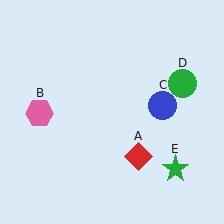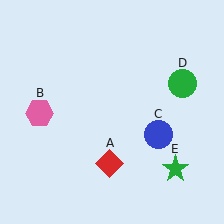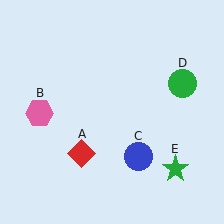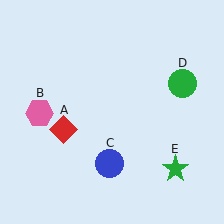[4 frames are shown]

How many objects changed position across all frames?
2 objects changed position: red diamond (object A), blue circle (object C).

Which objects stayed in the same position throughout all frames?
Pink hexagon (object B) and green circle (object D) and green star (object E) remained stationary.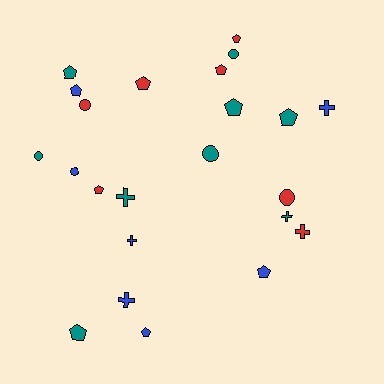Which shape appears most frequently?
Pentagon, with 11 objects.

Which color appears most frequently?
Teal, with 9 objects.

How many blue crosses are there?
There are 3 blue crosses.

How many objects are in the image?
There are 23 objects.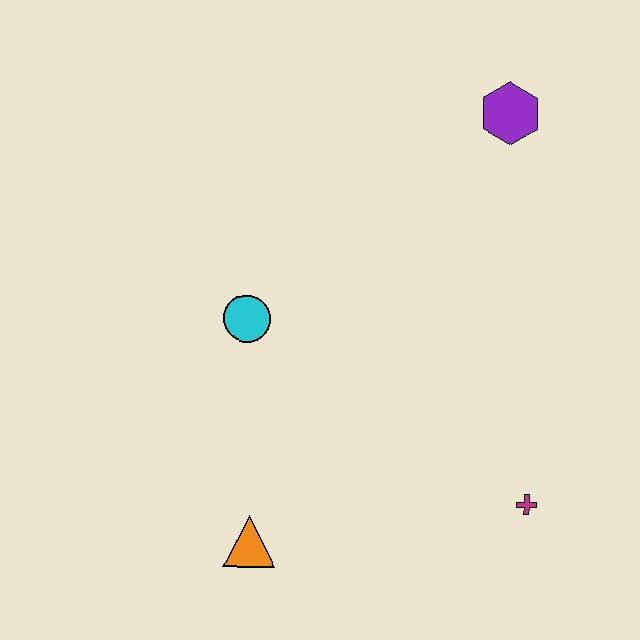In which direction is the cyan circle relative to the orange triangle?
The cyan circle is above the orange triangle.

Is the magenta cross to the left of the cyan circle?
No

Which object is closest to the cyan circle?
The orange triangle is closest to the cyan circle.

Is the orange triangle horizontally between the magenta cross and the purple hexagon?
No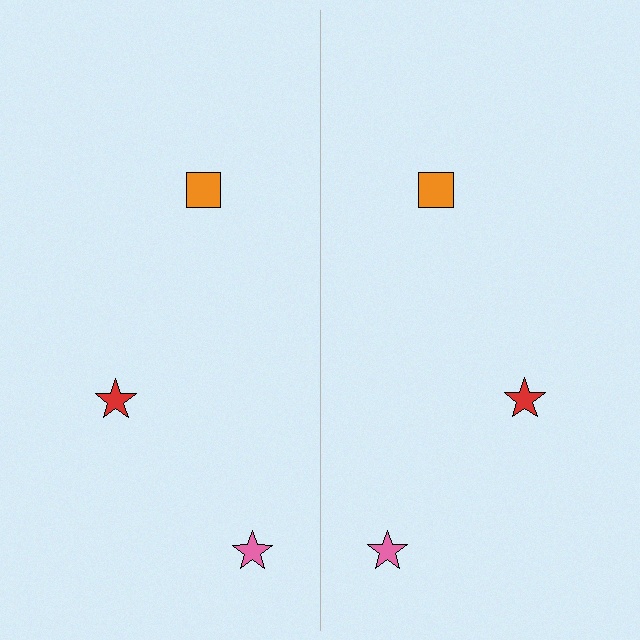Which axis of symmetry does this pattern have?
The pattern has a vertical axis of symmetry running through the center of the image.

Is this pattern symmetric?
Yes, this pattern has bilateral (reflection) symmetry.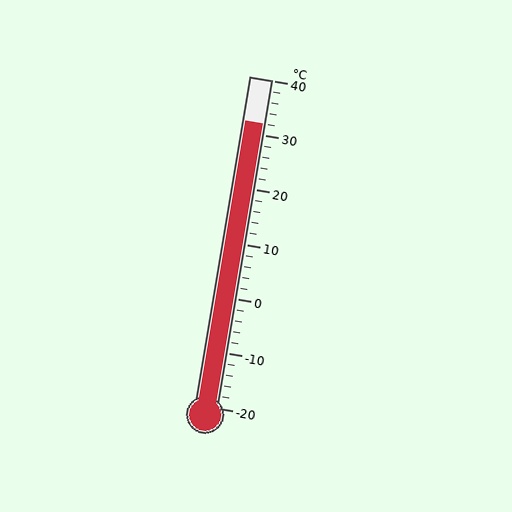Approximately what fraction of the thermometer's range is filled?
The thermometer is filled to approximately 85% of its range.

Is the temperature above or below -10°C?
The temperature is above -10°C.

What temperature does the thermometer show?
The thermometer shows approximately 32°C.